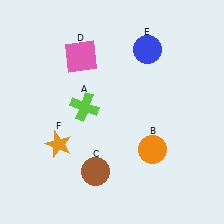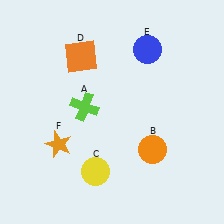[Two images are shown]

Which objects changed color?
C changed from brown to yellow. D changed from pink to orange.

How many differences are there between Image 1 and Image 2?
There are 2 differences between the two images.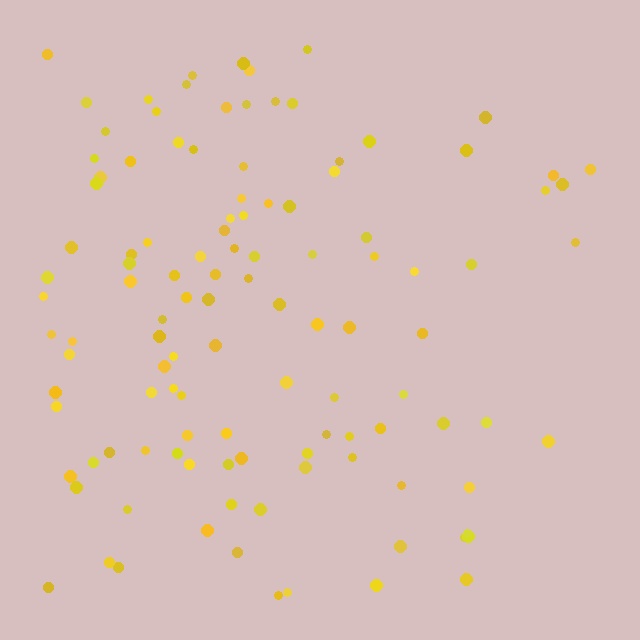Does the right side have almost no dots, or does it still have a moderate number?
Still a moderate number, just noticeably fewer than the left.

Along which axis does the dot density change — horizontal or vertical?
Horizontal.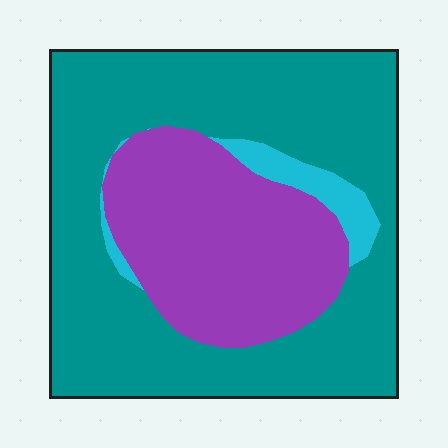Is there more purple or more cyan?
Purple.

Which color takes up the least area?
Cyan, at roughly 5%.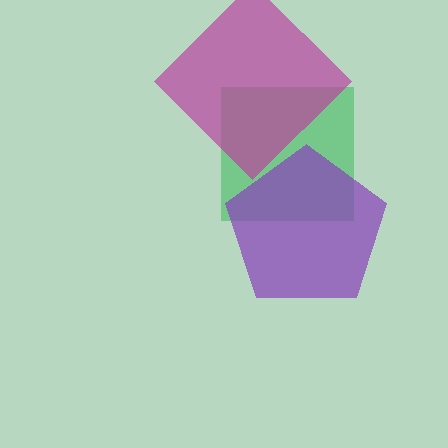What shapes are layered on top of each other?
The layered shapes are: a green square, a purple pentagon, a magenta diamond.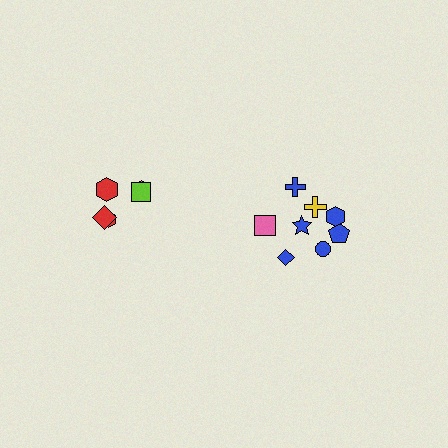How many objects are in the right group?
There are 8 objects.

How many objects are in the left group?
There are 5 objects.